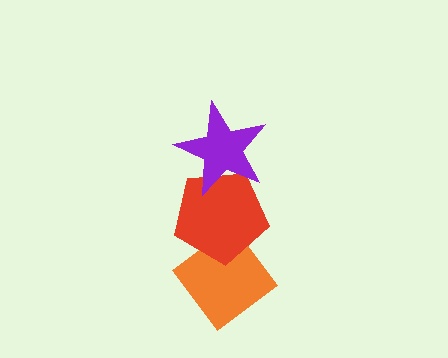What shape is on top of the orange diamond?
The red pentagon is on top of the orange diamond.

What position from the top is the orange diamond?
The orange diamond is 3rd from the top.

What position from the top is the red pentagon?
The red pentagon is 2nd from the top.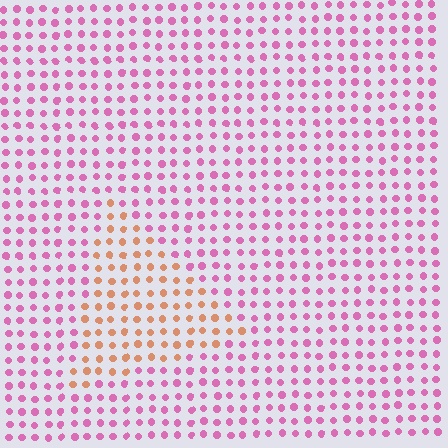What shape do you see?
I see a triangle.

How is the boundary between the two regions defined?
The boundary is defined purely by a slight shift in hue (about 59 degrees). Spacing, size, and orientation are identical on both sides.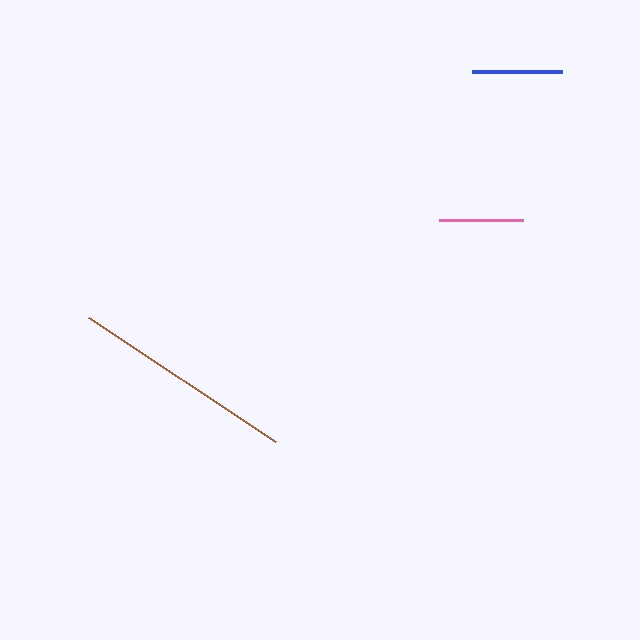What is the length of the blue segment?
The blue segment is approximately 90 pixels long.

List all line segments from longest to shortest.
From longest to shortest: brown, blue, pink.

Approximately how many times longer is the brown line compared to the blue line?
The brown line is approximately 2.5 times the length of the blue line.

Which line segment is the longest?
The brown line is the longest at approximately 224 pixels.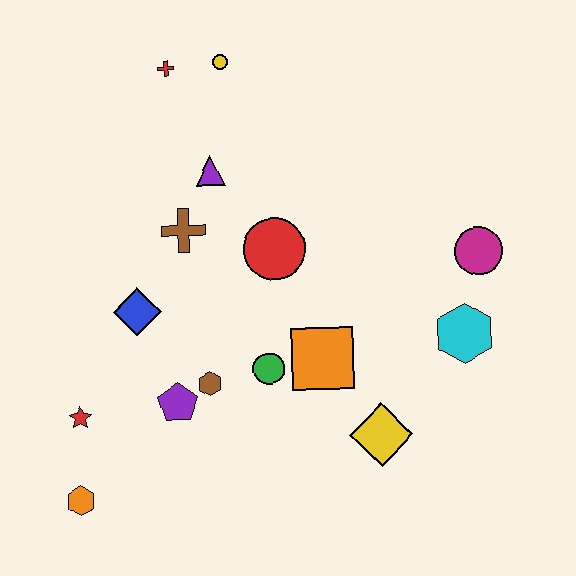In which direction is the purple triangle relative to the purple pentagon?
The purple triangle is above the purple pentagon.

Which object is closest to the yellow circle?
The red cross is closest to the yellow circle.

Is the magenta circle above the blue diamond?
Yes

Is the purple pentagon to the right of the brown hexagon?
No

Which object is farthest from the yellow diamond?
The red cross is farthest from the yellow diamond.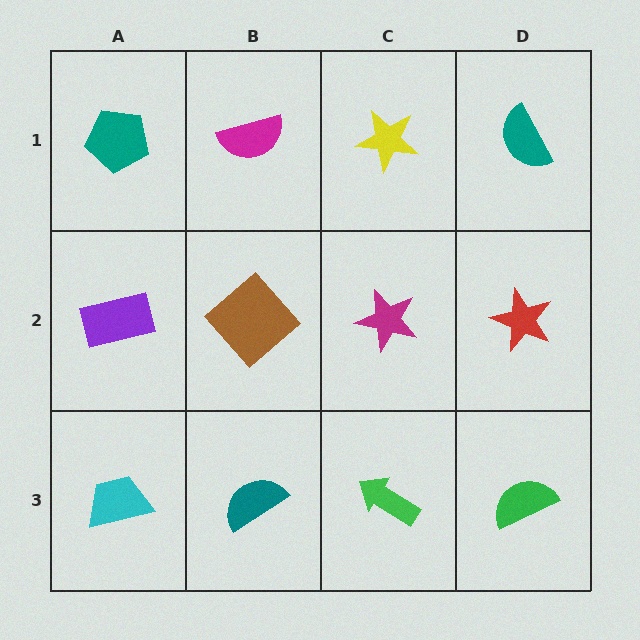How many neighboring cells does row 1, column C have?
3.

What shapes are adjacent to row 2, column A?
A teal pentagon (row 1, column A), a cyan trapezoid (row 3, column A), a brown diamond (row 2, column B).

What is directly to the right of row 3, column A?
A teal semicircle.